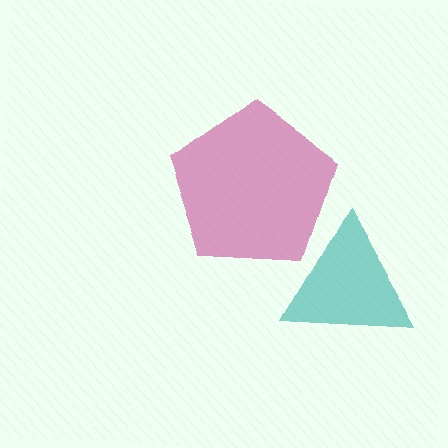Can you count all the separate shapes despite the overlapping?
Yes, there are 2 separate shapes.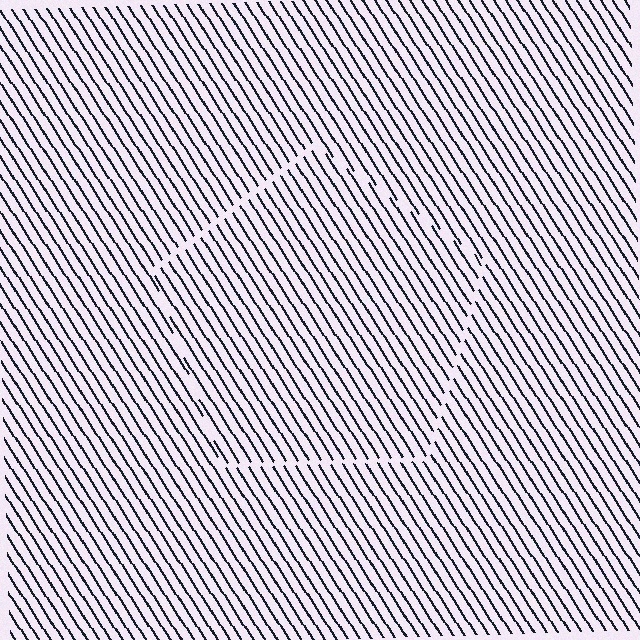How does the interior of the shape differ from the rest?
The interior of the shape contains the same grating, shifted by half a period — the contour is defined by the phase discontinuity where line-ends from the inner and outer gratings abut.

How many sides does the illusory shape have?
5 sides — the line-ends trace a pentagon.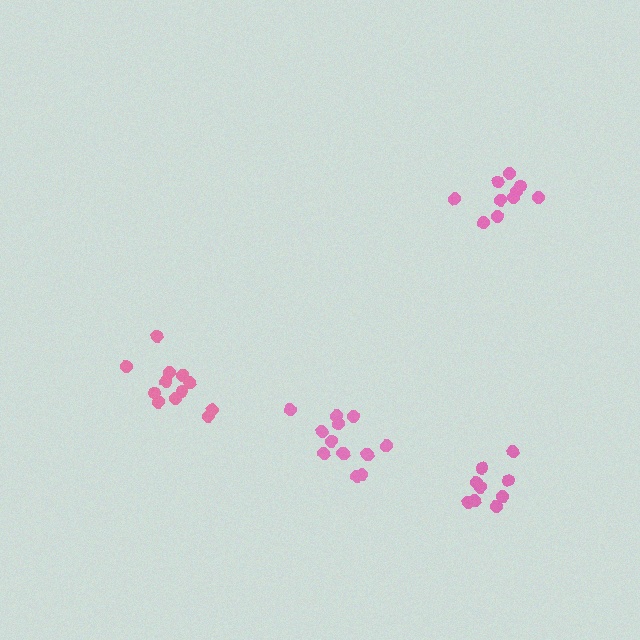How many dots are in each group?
Group 1: 14 dots, Group 2: 9 dots, Group 3: 12 dots, Group 4: 10 dots (45 total).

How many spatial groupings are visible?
There are 4 spatial groupings.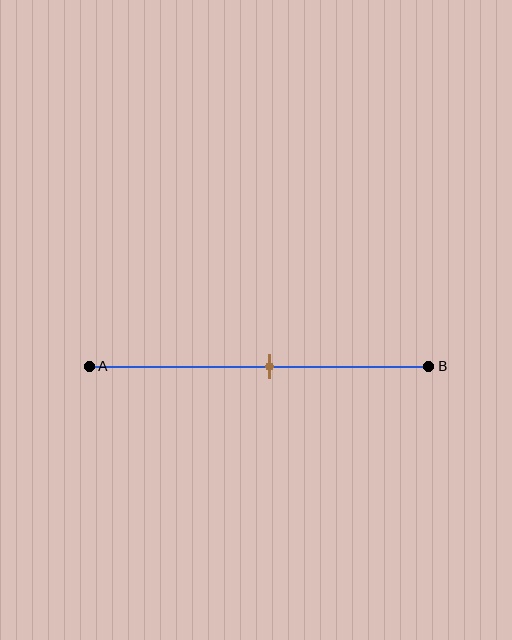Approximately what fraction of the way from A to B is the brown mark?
The brown mark is approximately 55% of the way from A to B.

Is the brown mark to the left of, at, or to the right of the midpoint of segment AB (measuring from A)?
The brown mark is to the right of the midpoint of segment AB.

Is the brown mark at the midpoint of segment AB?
No, the mark is at about 55% from A, not at the 50% midpoint.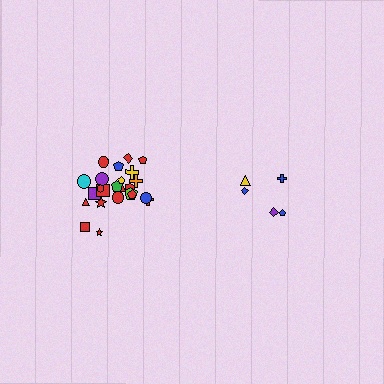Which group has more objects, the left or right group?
The left group.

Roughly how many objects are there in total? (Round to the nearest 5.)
Roughly 30 objects in total.